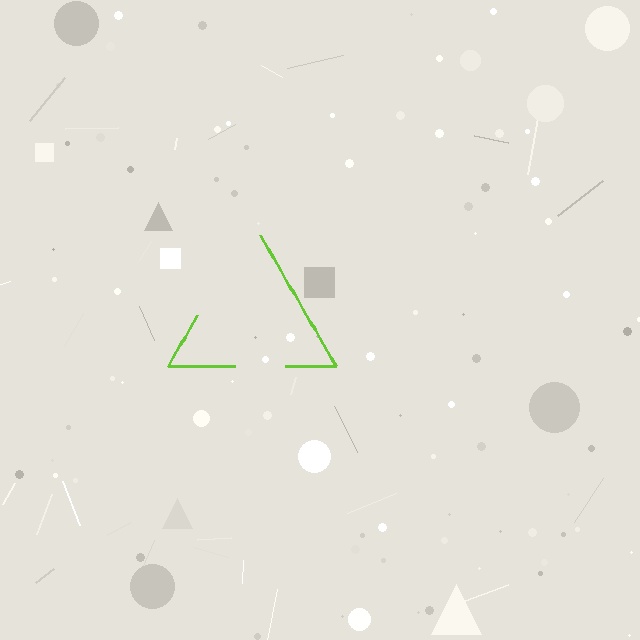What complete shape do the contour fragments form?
The contour fragments form a triangle.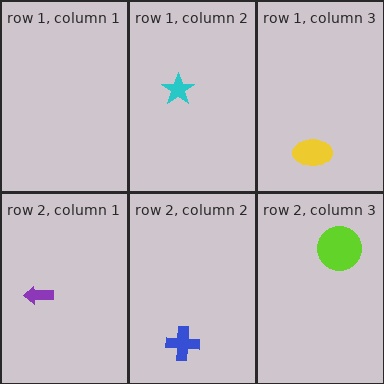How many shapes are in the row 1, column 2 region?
1.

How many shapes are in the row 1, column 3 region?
1.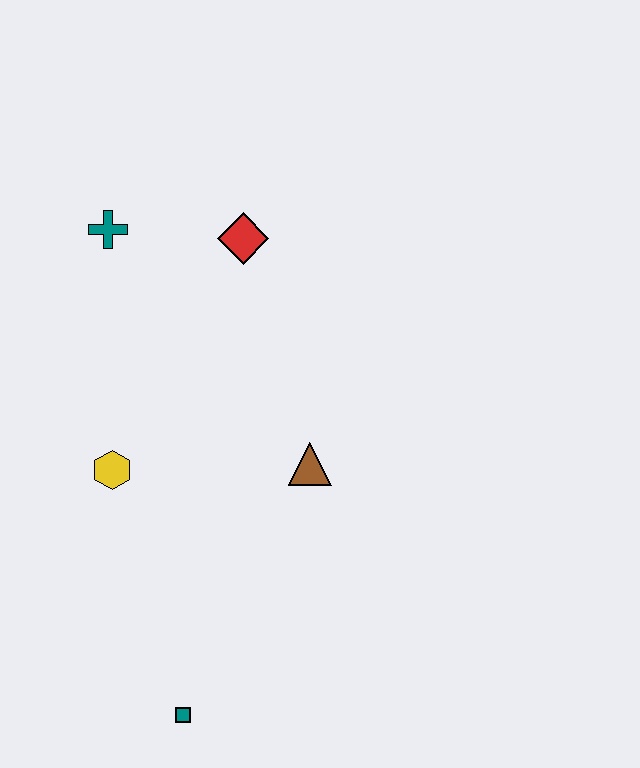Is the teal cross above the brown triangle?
Yes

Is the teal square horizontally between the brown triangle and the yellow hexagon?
Yes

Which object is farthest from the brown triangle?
The teal cross is farthest from the brown triangle.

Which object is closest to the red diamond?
The teal cross is closest to the red diamond.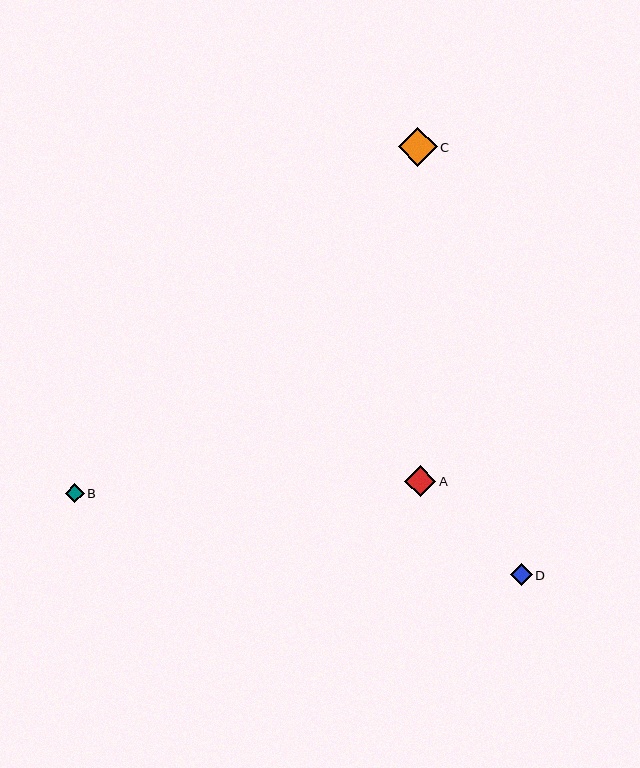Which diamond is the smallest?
Diamond B is the smallest with a size of approximately 19 pixels.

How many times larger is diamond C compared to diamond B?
Diamond C is approximately 2.1 times the size of diamond B.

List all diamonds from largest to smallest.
From largest to smallest: C, A, D, B.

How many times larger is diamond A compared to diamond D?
Diamond A is approximately 1.4 times the size of diamond D.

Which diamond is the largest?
Diamond C is the largest with a size of approximately 39 pixels.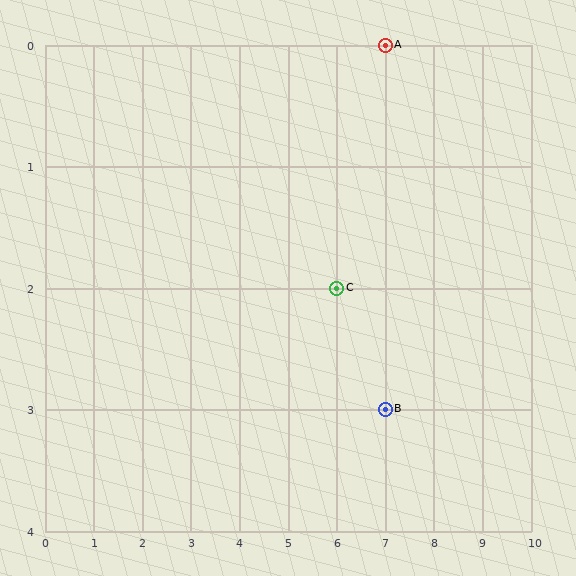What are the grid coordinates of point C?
Point C is at grid coordinates (6, 2).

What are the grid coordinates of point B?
Point B is at grid coordinates (7, 3).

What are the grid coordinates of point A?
Point A is at grid coordinates (7, 0).